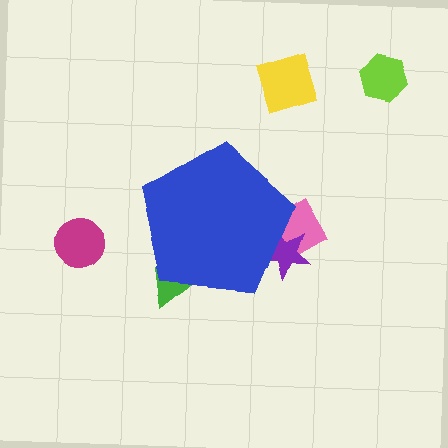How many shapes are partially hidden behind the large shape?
3 shapes are partially hidden.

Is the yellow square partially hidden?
No, the yellow square is fully visible.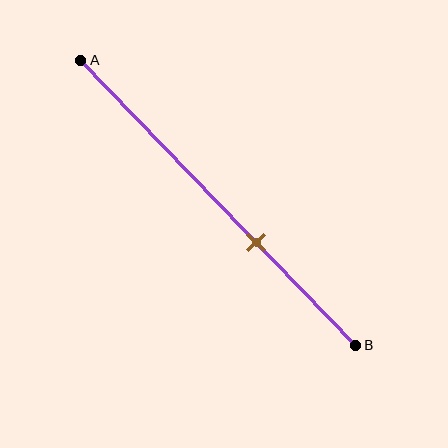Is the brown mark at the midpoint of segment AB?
No, the mark is at about 65% from A, not at the 50% midpoint.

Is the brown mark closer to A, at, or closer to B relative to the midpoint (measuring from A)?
The brown mark is closer to point B than the midpoint of segment AB.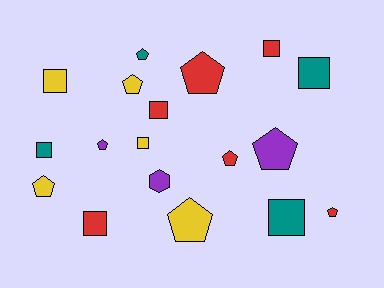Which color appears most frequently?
Red, with 6 objects.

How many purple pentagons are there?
There are 2 purple pentagons.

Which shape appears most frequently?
Pentagon, with 9 objects.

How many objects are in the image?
There are 18 objects.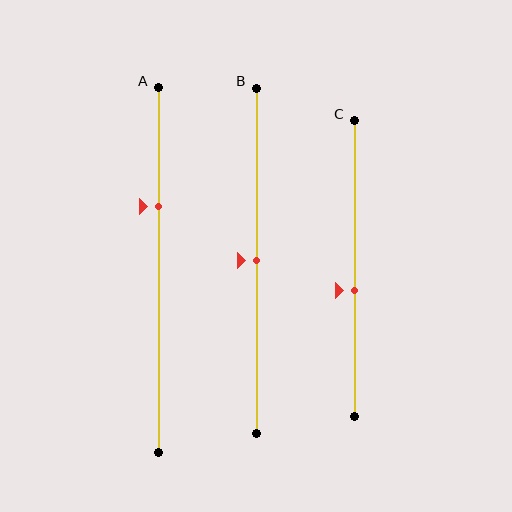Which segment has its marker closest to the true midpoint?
Segment B has its marker closest to the true midpoint.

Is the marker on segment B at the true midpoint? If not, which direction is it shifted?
Yes, the marker on segment B is at the true midpoint.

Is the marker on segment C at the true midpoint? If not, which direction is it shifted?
No, the marker on segment C is shifted downward by about 7% of the segment length.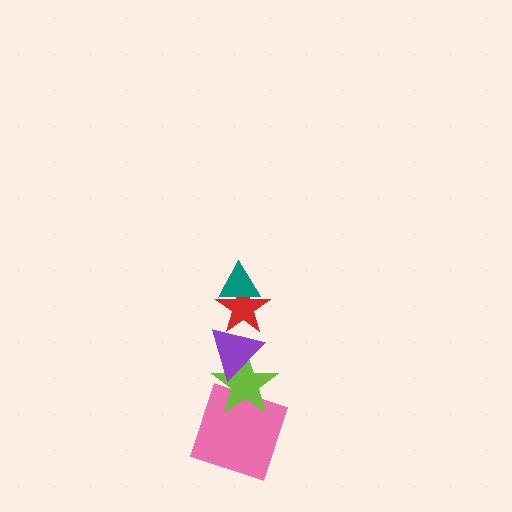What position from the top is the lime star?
The lime star is 4th from the top.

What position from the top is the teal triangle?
The teal triangle is 1st from the top.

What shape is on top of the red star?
The teal triangle is on top of the red star.